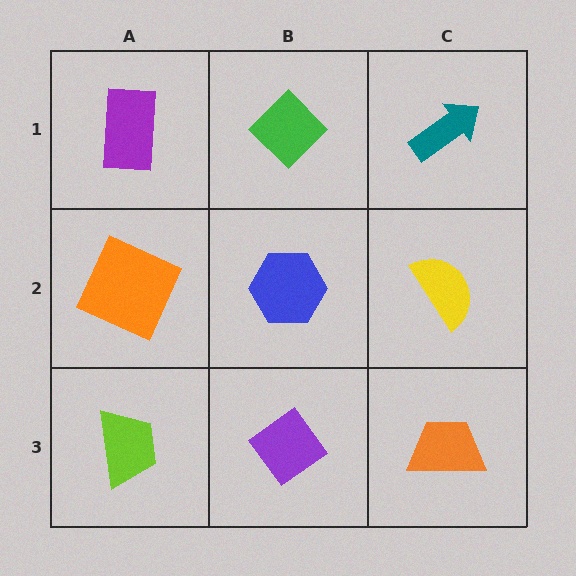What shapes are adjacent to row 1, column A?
An orange square (row 2, column A), a green diamond (row 1, column B).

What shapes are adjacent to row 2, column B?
A green diamond (row 1, column B), a purple diamond (row 3, column B), an orange square (row 2, column A), a yellow semicircle (row 2, column C).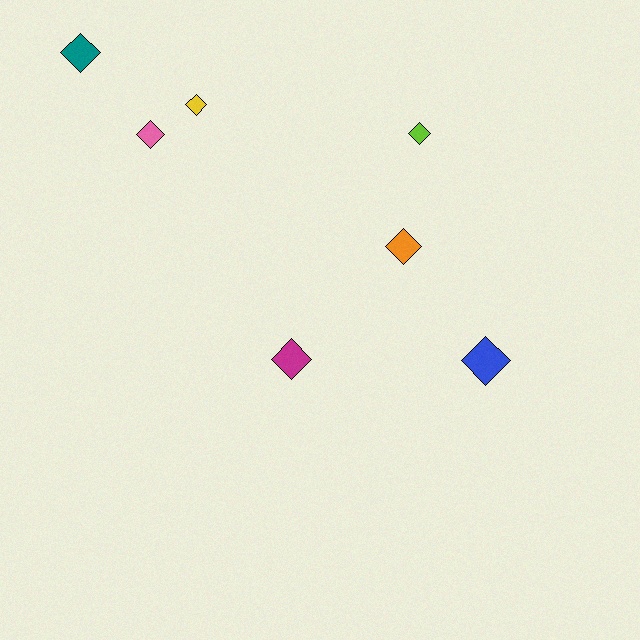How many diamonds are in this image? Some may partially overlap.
There are 7 diamonds.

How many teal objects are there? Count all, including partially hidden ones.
There is 1 teal object.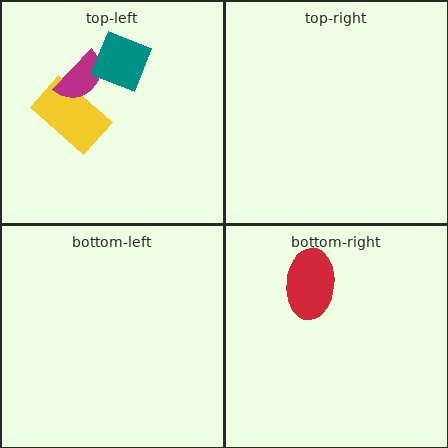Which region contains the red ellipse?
The bottom-right region.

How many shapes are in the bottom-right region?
1.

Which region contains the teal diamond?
The top-left region.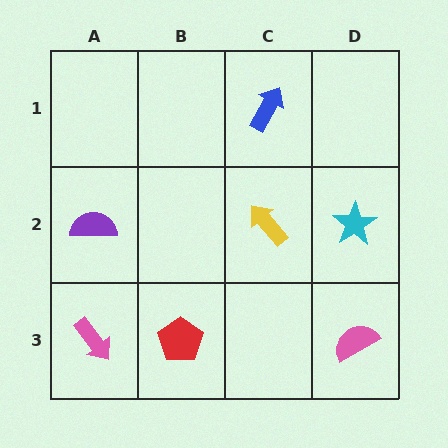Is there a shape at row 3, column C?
No, that cell is empty.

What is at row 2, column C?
A yellow arrow.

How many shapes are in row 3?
3 shapes.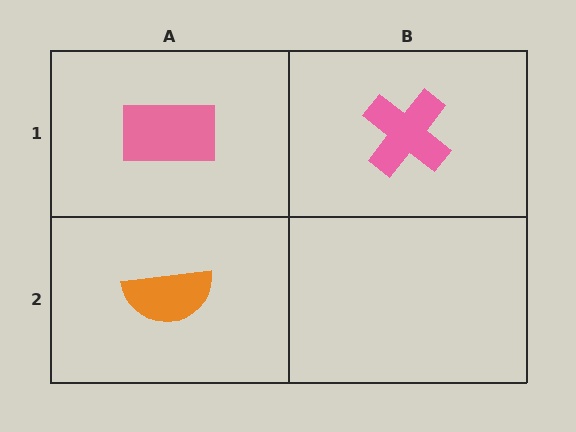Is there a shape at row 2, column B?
No, that cell is empty.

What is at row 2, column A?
An orange semicircle.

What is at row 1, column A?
A pink rectangle.